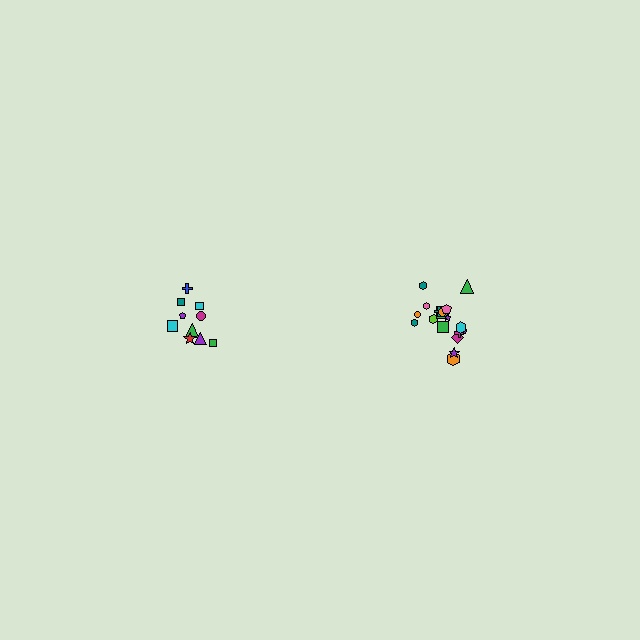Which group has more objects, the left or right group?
The right group.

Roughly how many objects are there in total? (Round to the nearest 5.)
Roughly 30 objects in total.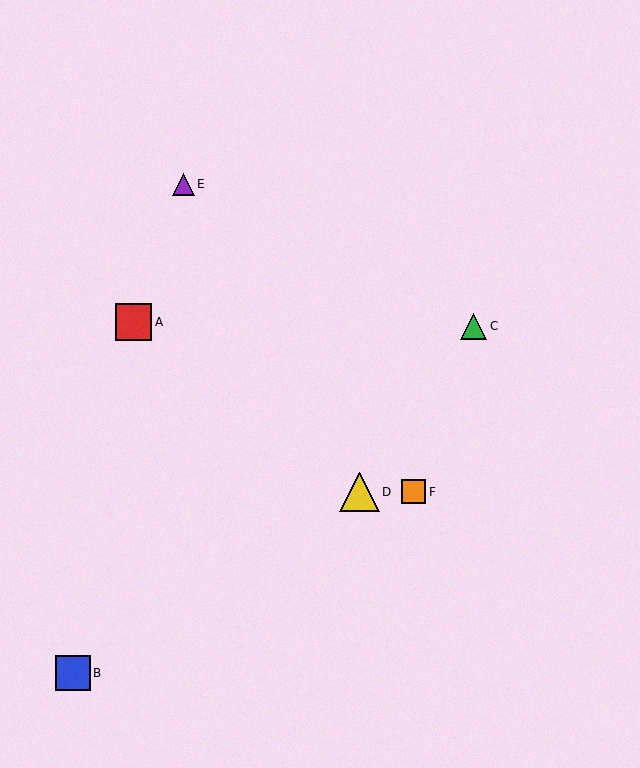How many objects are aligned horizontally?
2 objects (D, F) are aligned horizontally.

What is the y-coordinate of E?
Object E is at y≈184.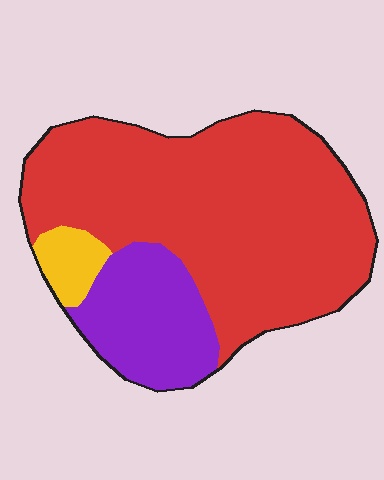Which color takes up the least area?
Yellow, at roughly 5%.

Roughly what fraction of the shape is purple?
Purple takes up about one fifth (1/5) of the shape.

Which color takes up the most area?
Red, at roughly 75%.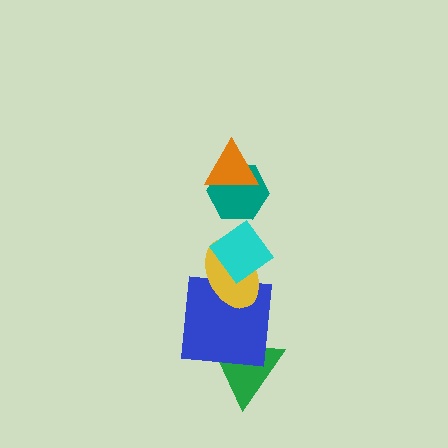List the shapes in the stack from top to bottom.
From top to bottom: the orange triangle, the teal hexagon, the cyan diamond, the yellow ellipse, the blue square, the green triangle.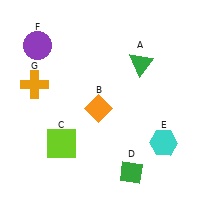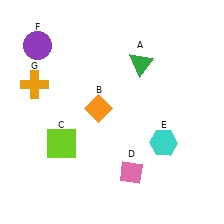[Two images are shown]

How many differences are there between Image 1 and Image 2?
There is 1 difference between the two images.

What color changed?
The diamond (D) changed from green in Image 1 to pink in Image 2.